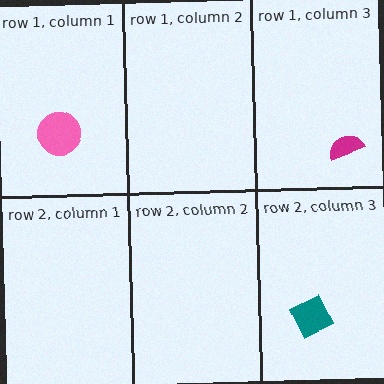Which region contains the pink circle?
The row 1, column 1 region.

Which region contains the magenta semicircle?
The row 1, column 3 region.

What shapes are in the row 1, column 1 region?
The pink circle.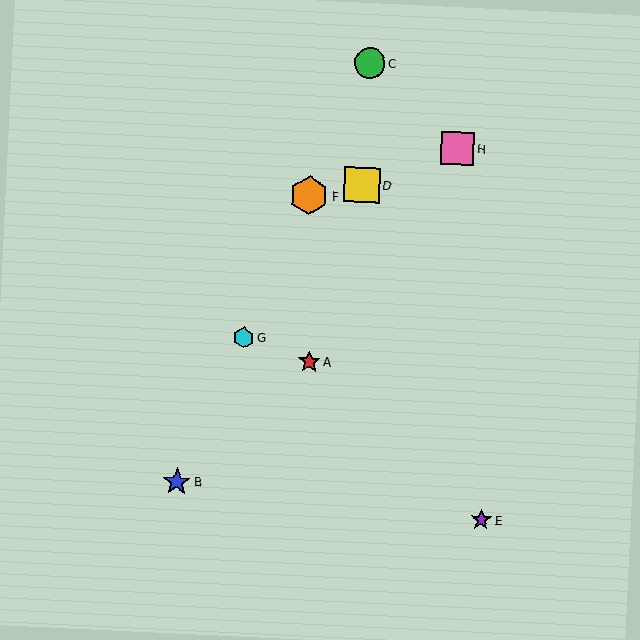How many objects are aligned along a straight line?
4 objects (B, C, F, G) are aligned along a straight line.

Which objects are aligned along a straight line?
Objects B, C, F, G are aligned along a straight line.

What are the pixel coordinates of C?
Object C is at (370, 63).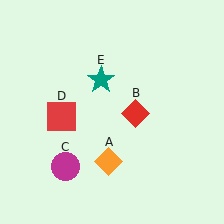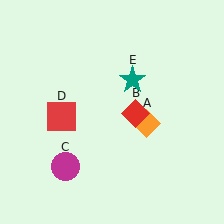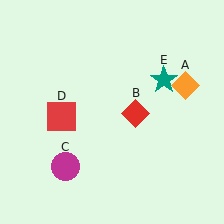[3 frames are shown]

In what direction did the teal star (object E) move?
The teal star (object E) moved right.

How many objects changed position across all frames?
2 objects changed position: orange diamond (object A), teal star (object E).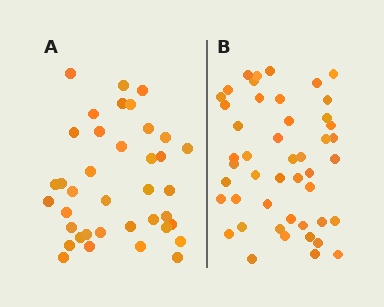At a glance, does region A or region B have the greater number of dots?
Region B (the right region) has more dots.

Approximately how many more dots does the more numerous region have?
Region B has roughly 8 or so more dots than region A.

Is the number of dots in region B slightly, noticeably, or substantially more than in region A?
Region B has only slightly more — the two regions are fairly close. The ratio is roughly 1.2 to 1.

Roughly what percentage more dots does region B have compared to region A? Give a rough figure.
About 25% more.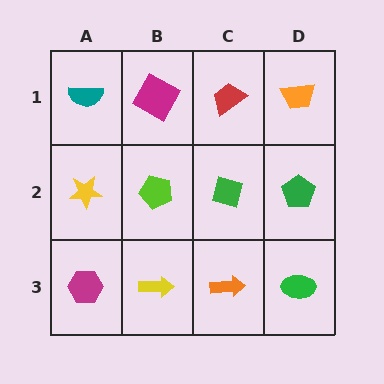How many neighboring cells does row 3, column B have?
3.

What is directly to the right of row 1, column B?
A red trapezoid.